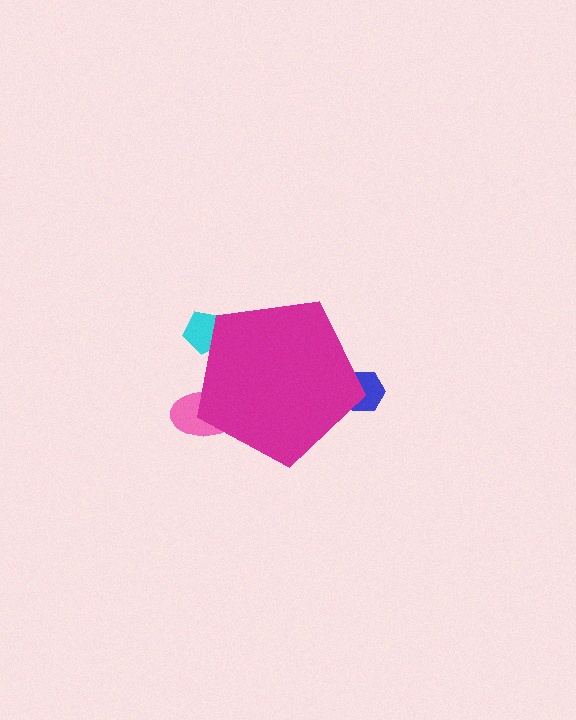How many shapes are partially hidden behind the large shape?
3 shapes are partially hidden.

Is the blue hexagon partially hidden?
Yes, the blue hexagon is partially hidden behind the magenta pentagon.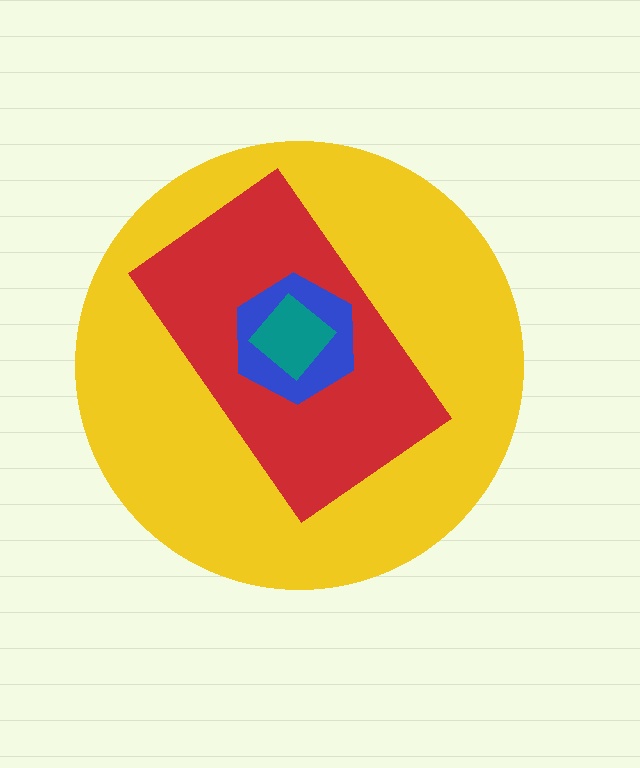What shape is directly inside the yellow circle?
The red rectangle.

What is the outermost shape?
The yellow circle.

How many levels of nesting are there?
4.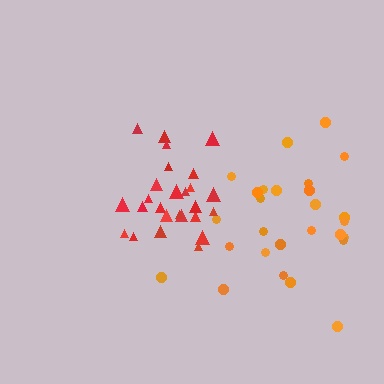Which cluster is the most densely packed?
Red.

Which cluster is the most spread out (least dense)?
Orange.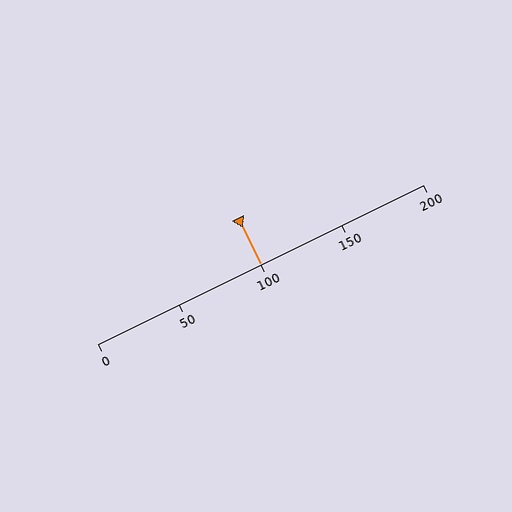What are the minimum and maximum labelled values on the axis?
The axis runs from 0 to 200.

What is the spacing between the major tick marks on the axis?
The major ticks are spaced 50 apart.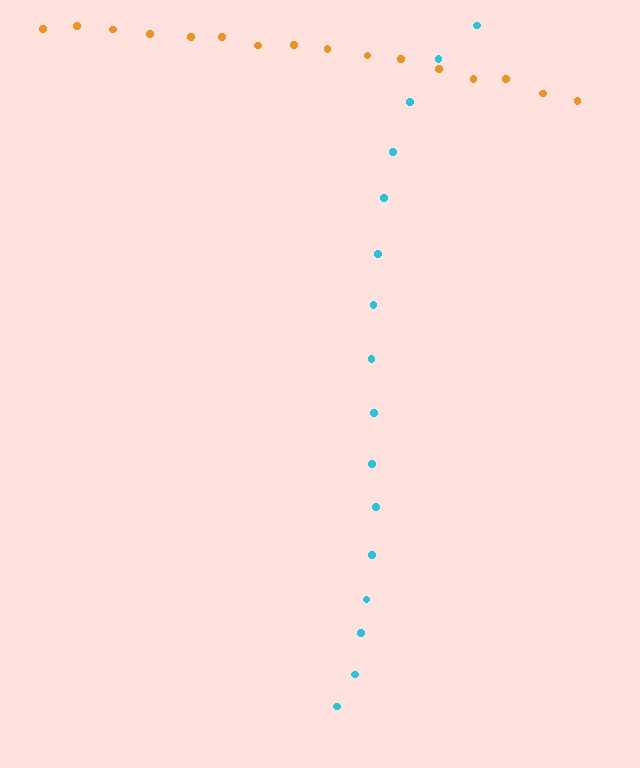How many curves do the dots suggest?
There are 2 distinct paths.